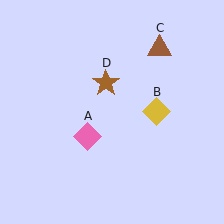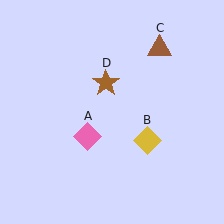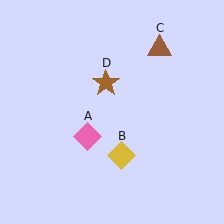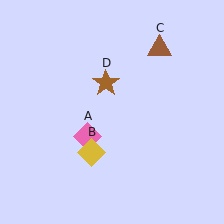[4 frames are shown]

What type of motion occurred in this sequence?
The yellow diamond (object B) rotated clockwise around the center of the scene.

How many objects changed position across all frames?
1 object changed position: yellow diamond (object B).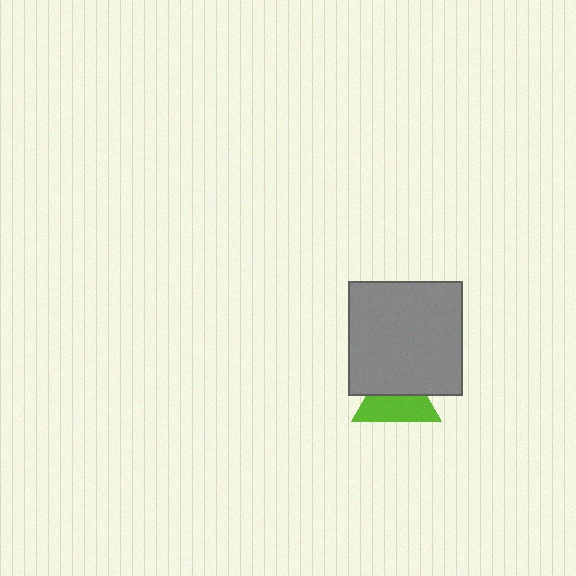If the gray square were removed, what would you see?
You would see the complete lime triangle.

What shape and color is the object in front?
The object in front is a gray square.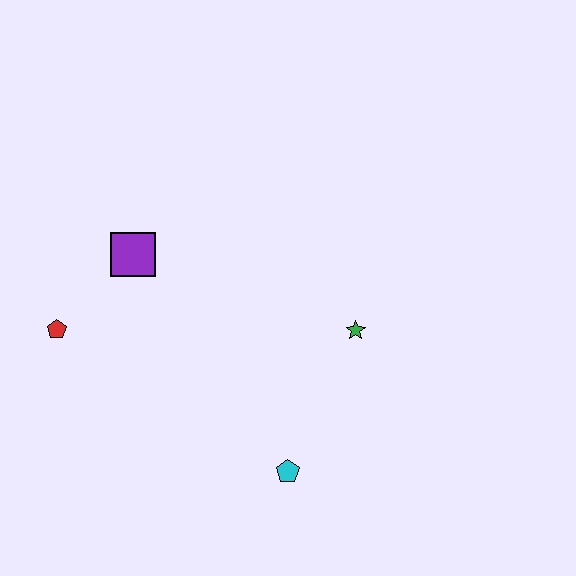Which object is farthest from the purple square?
The cyan pentagon is farthest from the purple square.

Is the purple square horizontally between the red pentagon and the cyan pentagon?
Yes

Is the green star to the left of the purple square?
No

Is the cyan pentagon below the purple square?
Yes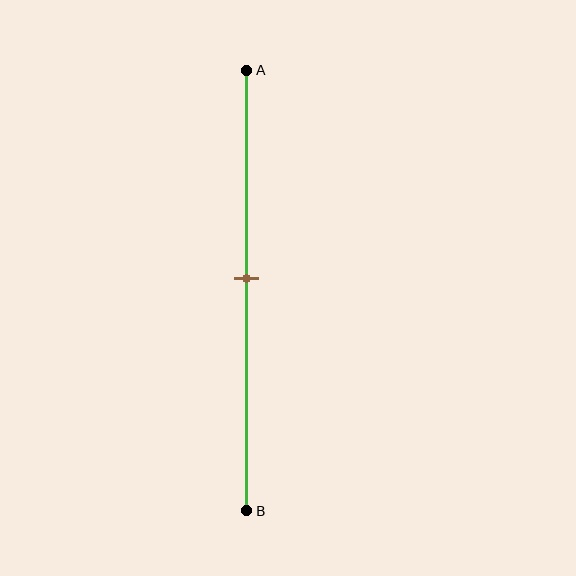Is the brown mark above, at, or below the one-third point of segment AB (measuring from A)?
The brown mark is below the one-third point of segment AB.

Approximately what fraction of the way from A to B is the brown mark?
The brown mark is approximately 45% of the way from A to B.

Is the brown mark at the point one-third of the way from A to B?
No, the mark is at about 45% from A, not at the 33% one-third point.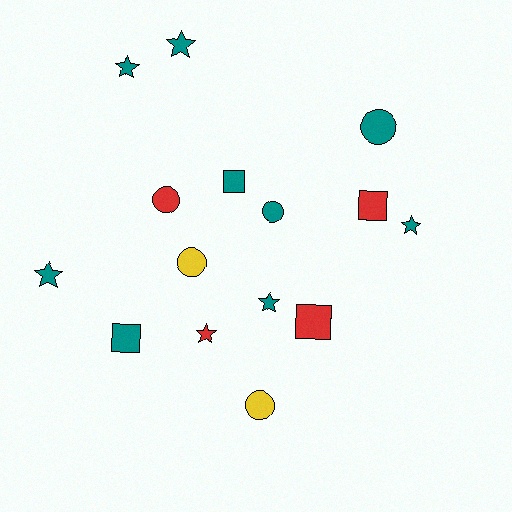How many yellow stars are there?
There are no yellow stars.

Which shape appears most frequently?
Star, with 6 objects.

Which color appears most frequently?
Teal, with 9 objects.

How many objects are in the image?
There are 15 objects.